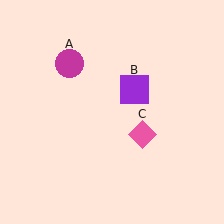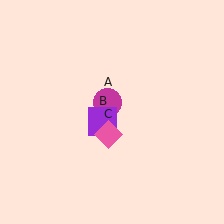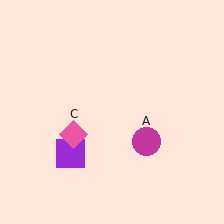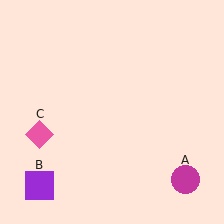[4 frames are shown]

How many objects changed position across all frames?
3 objects changed position: magenta circle (object A), purple square (object B), pink diamond (object C).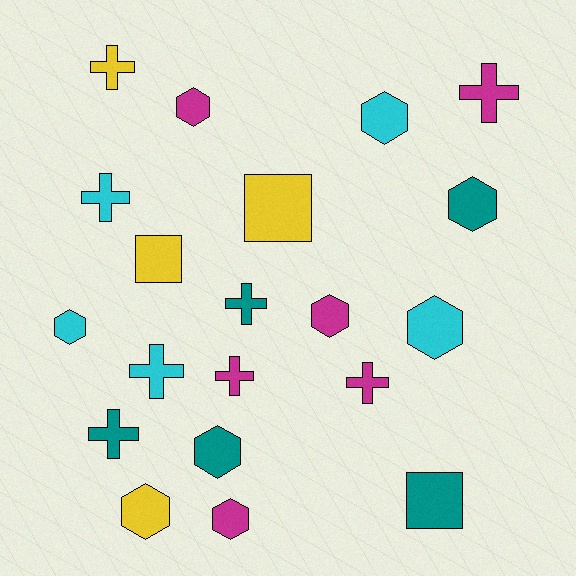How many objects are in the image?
There are 20 objects.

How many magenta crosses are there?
There are 3 magenta crosses.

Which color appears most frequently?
Magenta, with 6 objects.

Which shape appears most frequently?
Hexagon, with 9 objects.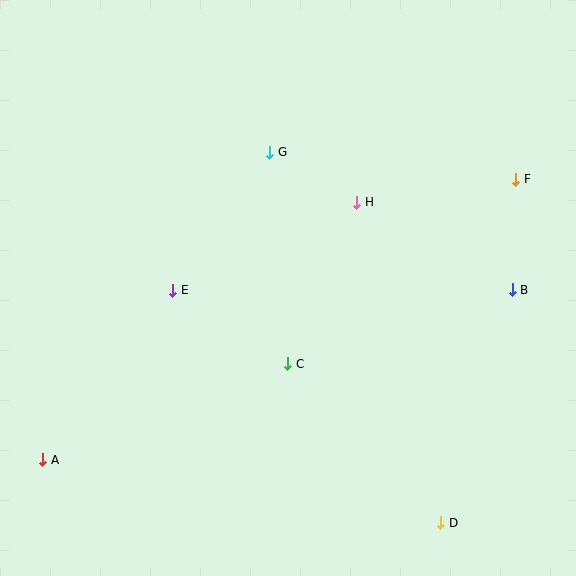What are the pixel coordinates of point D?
Point D is at (441, 523).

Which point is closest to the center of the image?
Point C at (288, 364) is closest to the center.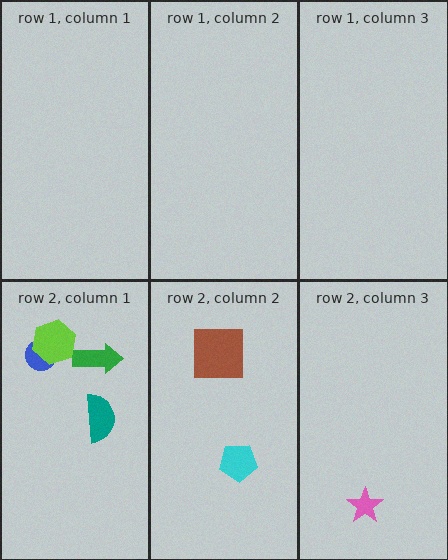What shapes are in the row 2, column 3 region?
The pink star.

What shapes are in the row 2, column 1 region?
The green arrow, the teal semicircle, the blue circle, the lime hexagon.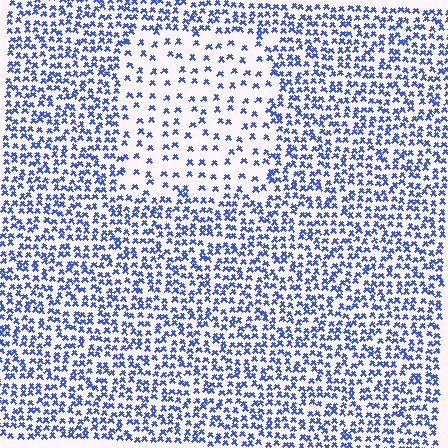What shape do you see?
I see a rectangle.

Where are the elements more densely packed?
The elements are more densely packed outside the rectangle boundary.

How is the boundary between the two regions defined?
The boundary is defined by a change in element density (approximately 2.5x ratio). All elements are the same color, size, and shape.